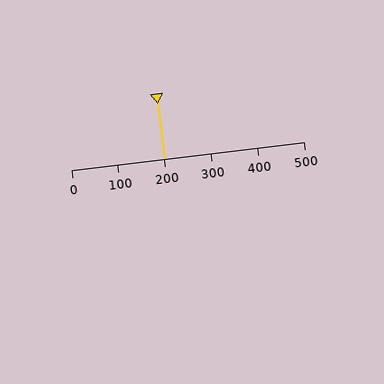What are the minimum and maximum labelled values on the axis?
The axis runs from 0 to 500.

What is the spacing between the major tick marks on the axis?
The major ticks are spaced 100 apart.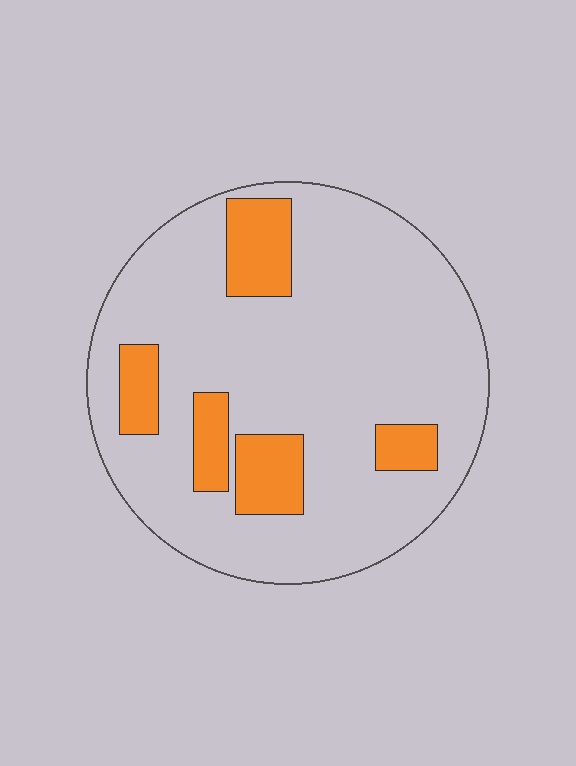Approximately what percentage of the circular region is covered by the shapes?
Approximately 15%.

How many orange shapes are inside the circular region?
5.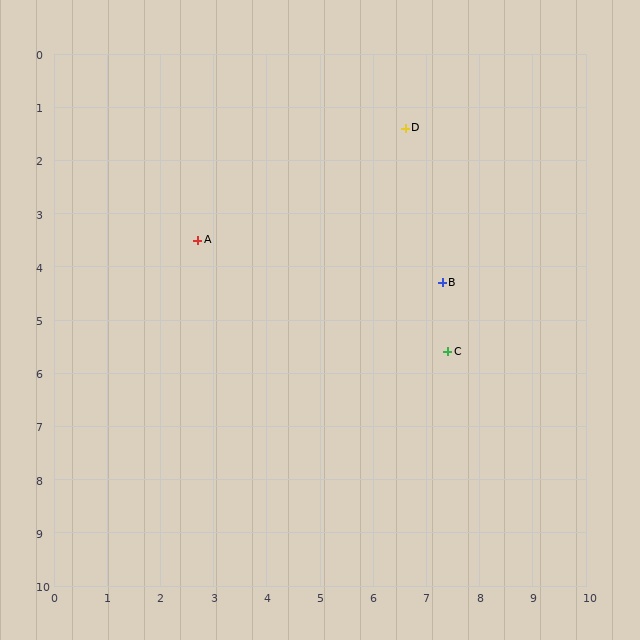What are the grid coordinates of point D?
Point D is at approximately (6.6, 1.4).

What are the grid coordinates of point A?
Point A is at approximately (2.7, 3.5).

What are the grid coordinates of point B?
Point B is at approximately (7.3, 4.3).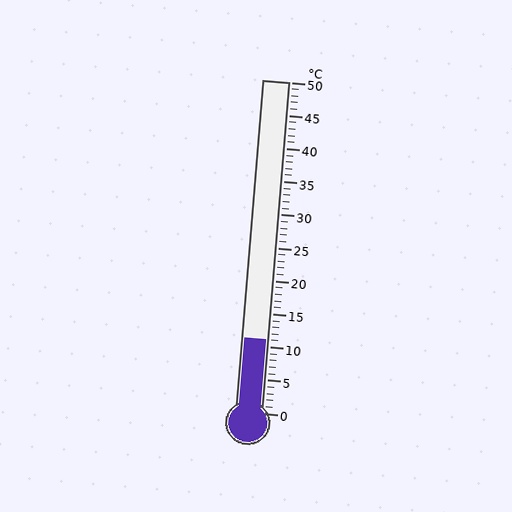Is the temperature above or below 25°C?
The temperature is below 25°C.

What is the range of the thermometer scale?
The thermometer scale ranges from 0°C to 50°C.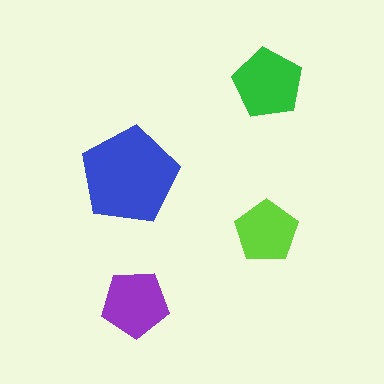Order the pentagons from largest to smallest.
the blue one, the green one, the purple one, the lime one.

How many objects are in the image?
There are 4 objects in the image.